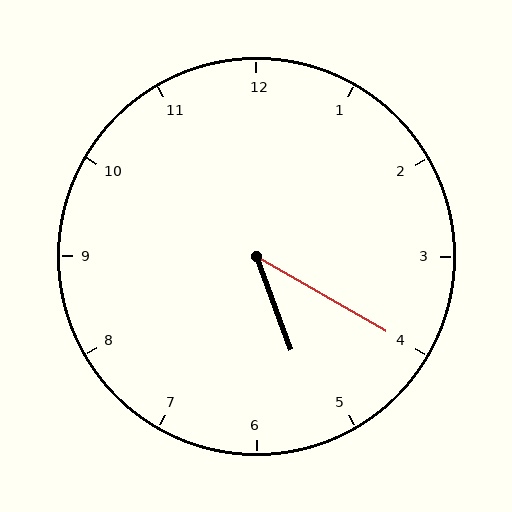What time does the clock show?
5:20.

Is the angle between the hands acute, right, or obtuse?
It is acute.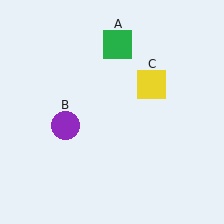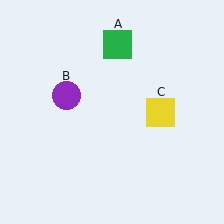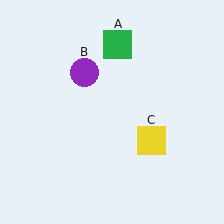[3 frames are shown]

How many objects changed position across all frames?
2 objects changed position: purple circle (object B), yellow square (object C).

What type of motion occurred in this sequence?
The purple circle (object B), yellow square (object C) rotated clockwise around the center of the scene.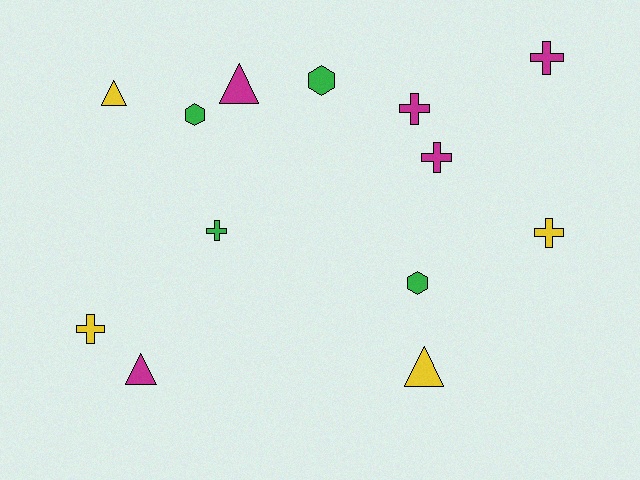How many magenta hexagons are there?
There are no magenta hexagons.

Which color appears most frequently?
Magenta, with 5 objects.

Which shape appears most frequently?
Cross, with 6 objects.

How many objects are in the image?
There are 13 objects.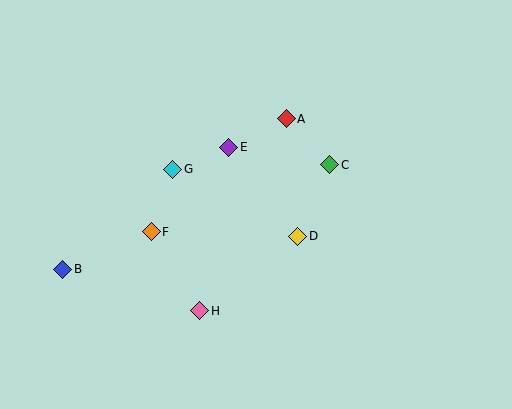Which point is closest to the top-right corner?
Point C is closest to the top-right corner.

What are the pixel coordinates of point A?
Point A is at (286, 119).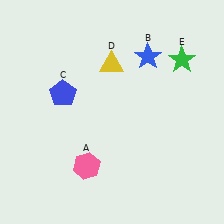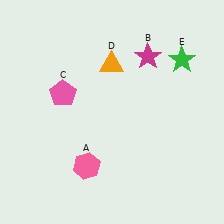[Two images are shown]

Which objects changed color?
B changed from blue to magenta. C changed from blue to pink. D changed from yellow to orange.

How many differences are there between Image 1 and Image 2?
There are 3 differences between the two images.